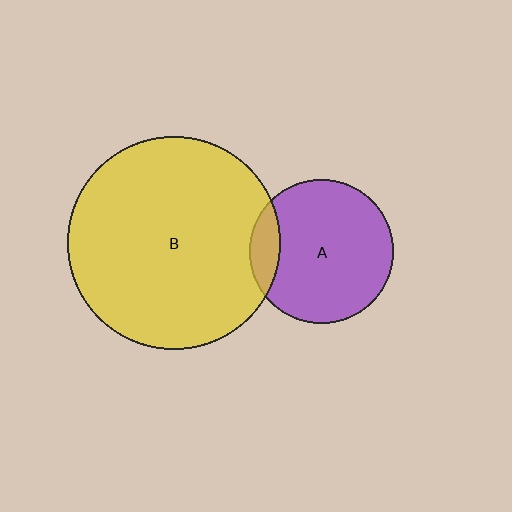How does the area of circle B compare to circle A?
Approximately 2.2 times.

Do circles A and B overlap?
Yes.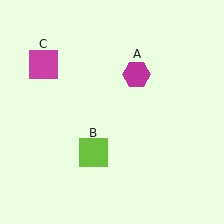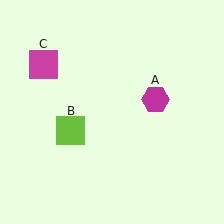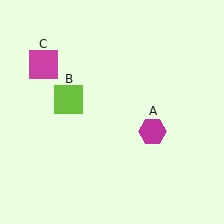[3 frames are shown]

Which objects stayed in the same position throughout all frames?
Magenta square (object C) remained stationary.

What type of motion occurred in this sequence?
The magenta hexagon (object A), lime square (object B) rotated clockwise around the center of the scene.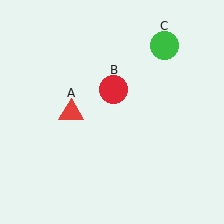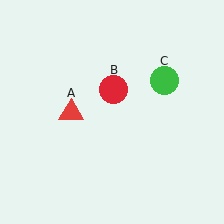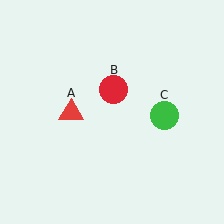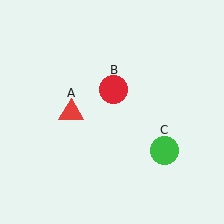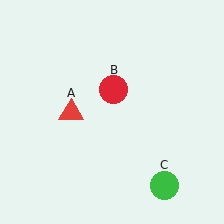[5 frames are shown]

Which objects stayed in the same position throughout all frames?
Red triangle (object A) and red circle (object B) remained stationary.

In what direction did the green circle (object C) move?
The green circle (object C) moved down.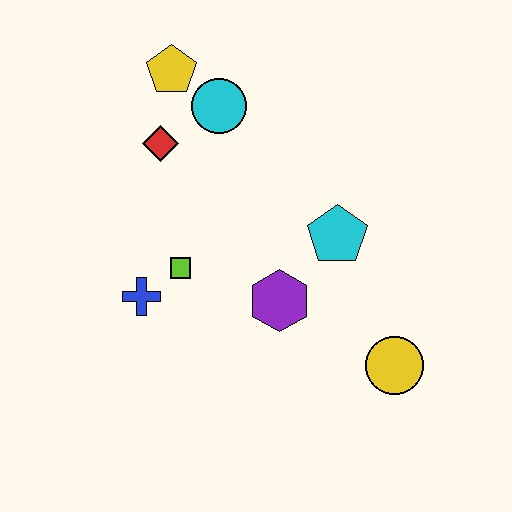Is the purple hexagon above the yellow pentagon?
No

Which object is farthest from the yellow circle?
The yellow pentagon is farthest from the yellow circle.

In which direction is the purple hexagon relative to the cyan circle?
The purple hexagon is below the cyan circle.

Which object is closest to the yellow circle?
The purple hexagon is closest to the yellow circle.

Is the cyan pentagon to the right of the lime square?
Yes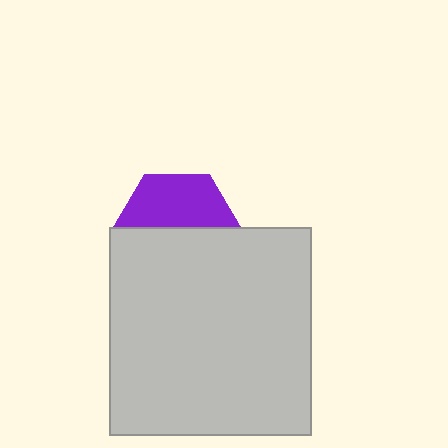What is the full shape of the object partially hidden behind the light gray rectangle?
The partially hidden object is a purple hexagon.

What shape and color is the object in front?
The object in front is a light gray rectangle.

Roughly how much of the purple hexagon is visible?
About half of it is visible (roughly 46%).